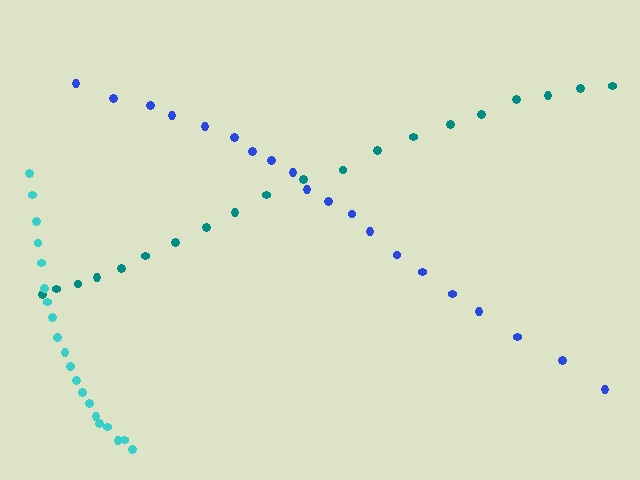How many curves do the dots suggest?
There are 3 distinct paths.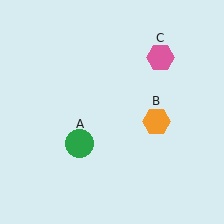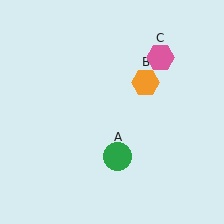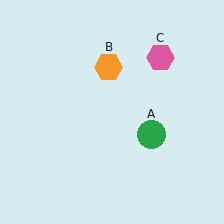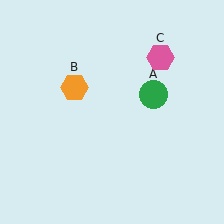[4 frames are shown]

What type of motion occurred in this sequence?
The green circle (object A), orange hexagon (object B) rotated counterclockwise around the center of the scene.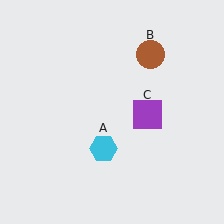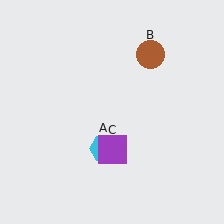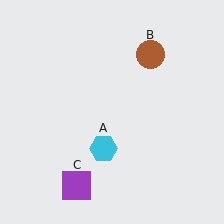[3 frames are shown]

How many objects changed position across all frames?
1 object changed position: purple square (object C).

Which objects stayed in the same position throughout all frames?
Cyan hexagon (object A) and brown circle (object B) remained stationary.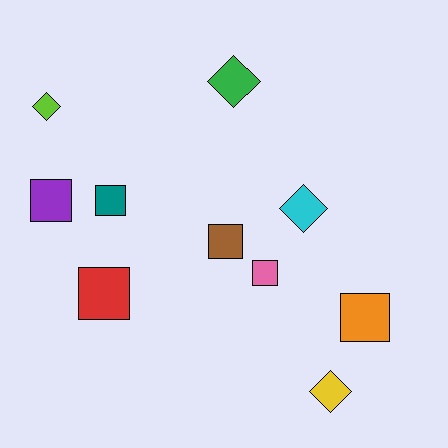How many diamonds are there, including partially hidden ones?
There are 4 diamonds.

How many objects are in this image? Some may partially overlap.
There are 10 objects.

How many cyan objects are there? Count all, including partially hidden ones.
There is 1 cyan object.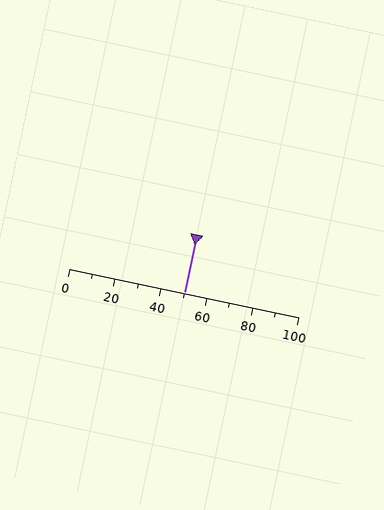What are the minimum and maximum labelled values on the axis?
The axis runs from 0 to 100.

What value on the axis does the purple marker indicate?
The marker indicates approximately 50.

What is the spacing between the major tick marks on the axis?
The major ticks are spaced 20 apart.